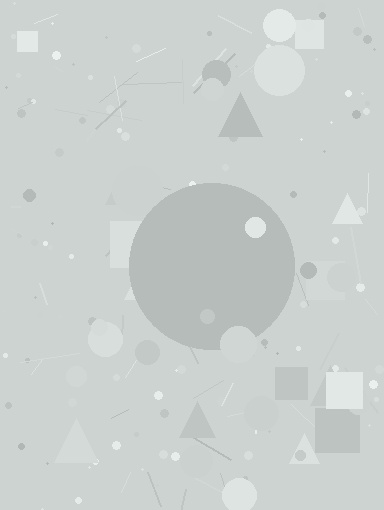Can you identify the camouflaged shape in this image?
The camouflaged shape is a circle.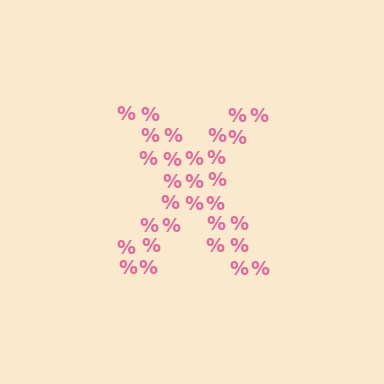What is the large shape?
The large shape is the letter X.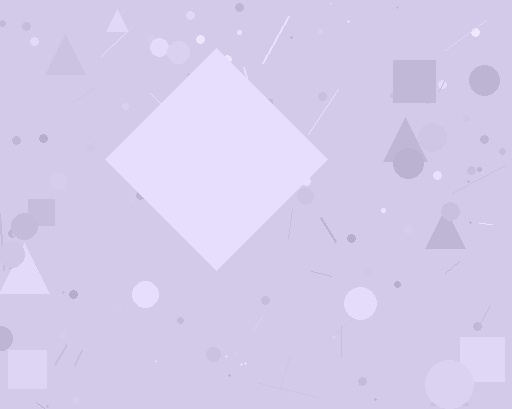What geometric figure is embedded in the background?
A diamond is embedded in the background.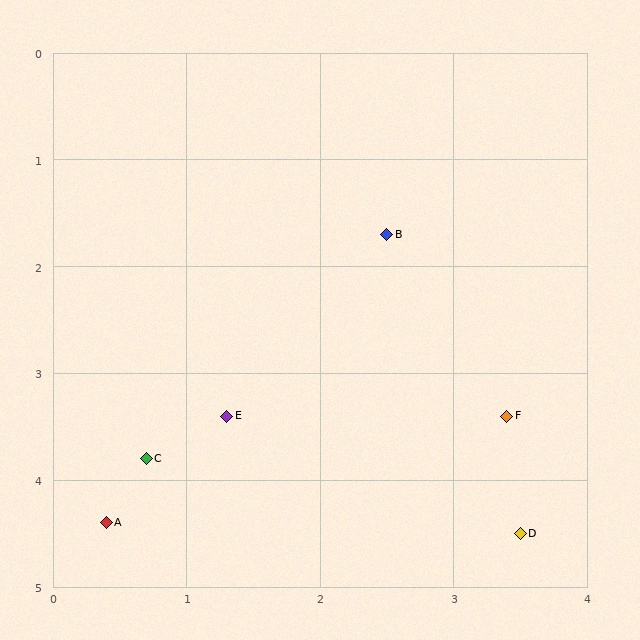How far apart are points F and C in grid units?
Points F and C are about 2.7 grid units apart.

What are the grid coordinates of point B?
Point B is at approximately (2.5, 1.7).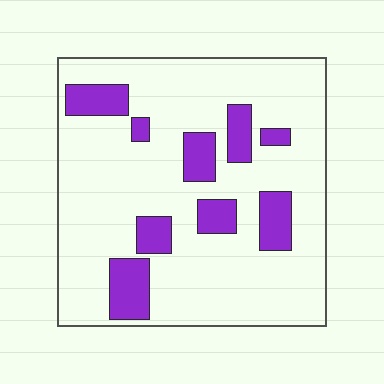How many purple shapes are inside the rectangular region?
9.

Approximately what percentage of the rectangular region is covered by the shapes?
Approximately 20%.